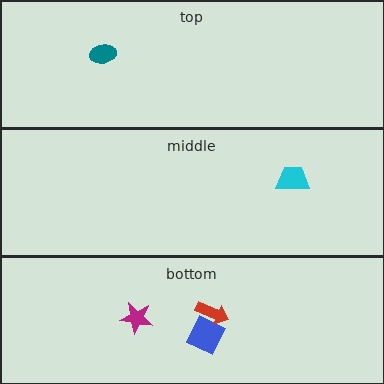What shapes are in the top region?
The teal ellipse.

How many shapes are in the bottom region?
3.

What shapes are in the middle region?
The cyan trapezoid.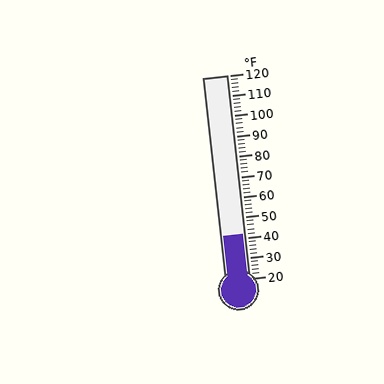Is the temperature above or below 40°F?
The temperature is above 40°F.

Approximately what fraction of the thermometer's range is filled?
The thermometer is filled to approximately 20% of its range.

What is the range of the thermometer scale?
The thermometer scale ranges from 20°F to 120°F.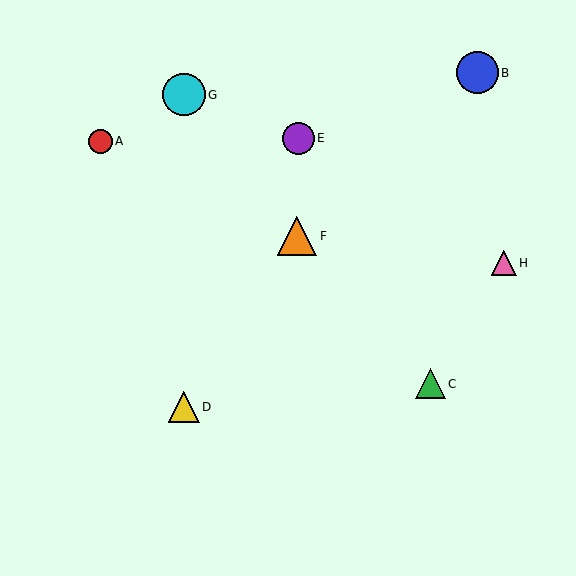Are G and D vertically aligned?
Yes, both are at x≈184.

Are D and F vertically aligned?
No, D is at x≈184 and F is at x≈297.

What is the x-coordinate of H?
Object H is at x≈504.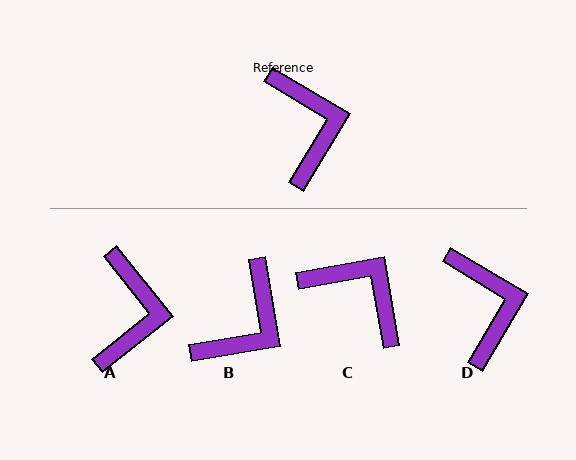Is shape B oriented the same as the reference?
No, it is off by about 49 degrees.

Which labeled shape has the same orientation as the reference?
D.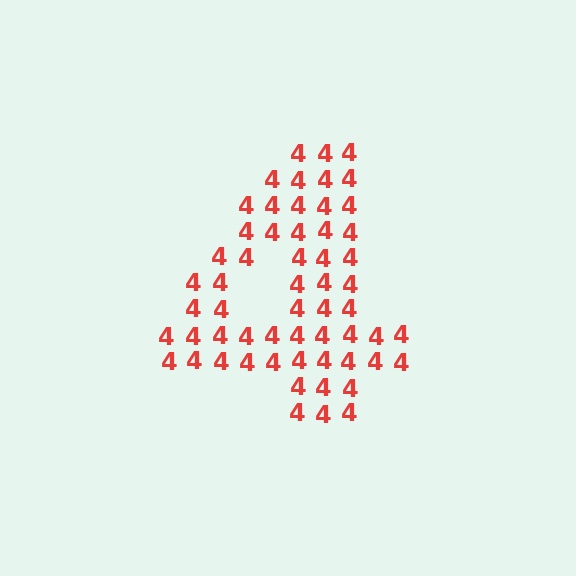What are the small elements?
The small elements are digit 4's.